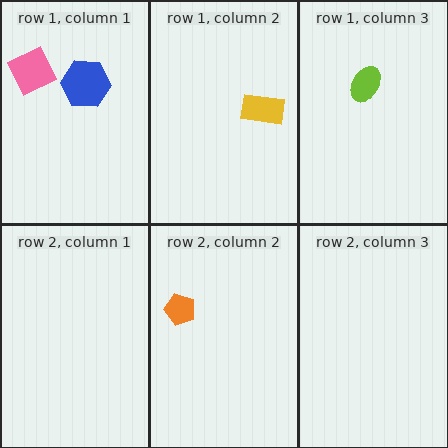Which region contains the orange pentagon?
The row 2, column 2 region.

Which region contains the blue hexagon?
The row 1, column 1 region.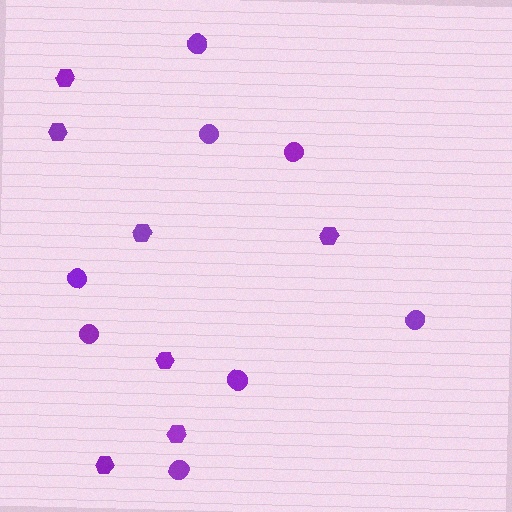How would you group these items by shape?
There are 2 groups: one group of hexagons (7) and one group of circles (8).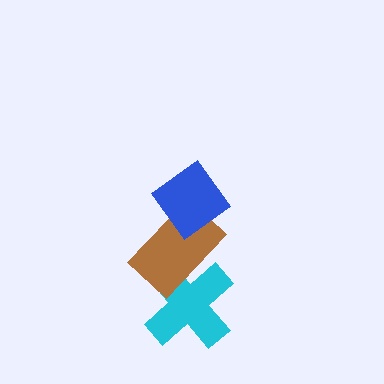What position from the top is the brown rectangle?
The brown rectangle is 2nd from the top.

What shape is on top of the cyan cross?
The brown rectangle is on top of the cyan cross.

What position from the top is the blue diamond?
The blue diamond is 1st from the top.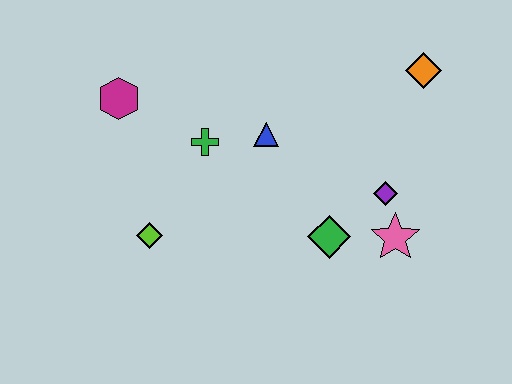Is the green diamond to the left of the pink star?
Yes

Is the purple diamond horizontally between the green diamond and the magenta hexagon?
No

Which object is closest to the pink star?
The purple diamond is closest to the pink star.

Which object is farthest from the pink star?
The magenta hexagon is farthest from the pink star.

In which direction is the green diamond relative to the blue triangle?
The green diamond is below the blue triangle.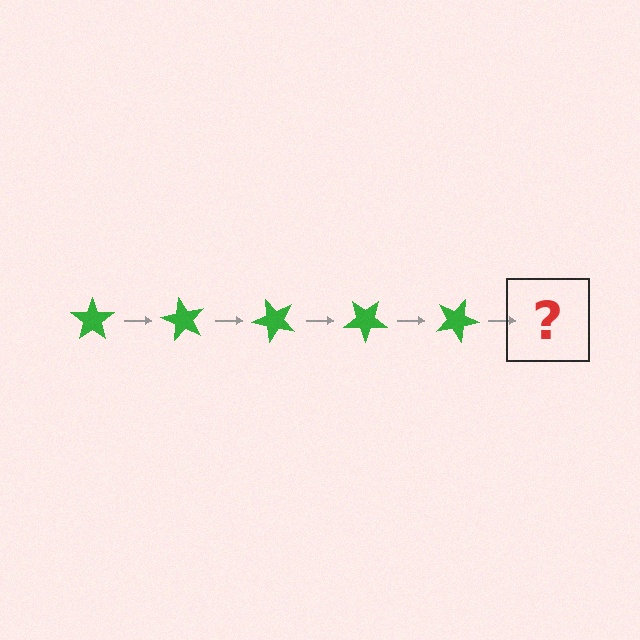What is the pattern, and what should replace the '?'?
The pattern is that the star rotates 60 degrees each step. The '?' should be a green star rotated 300 degrees.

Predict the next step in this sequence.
The next step is a green star rotated 300 degrees.